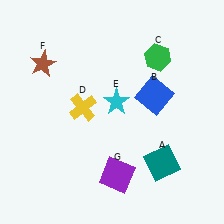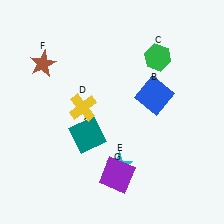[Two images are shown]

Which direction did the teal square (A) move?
The teal square (A) moved left.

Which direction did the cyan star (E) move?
The cyan star (E) moved down.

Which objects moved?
The objects that moved are: the teal square (A), the cyan star (E).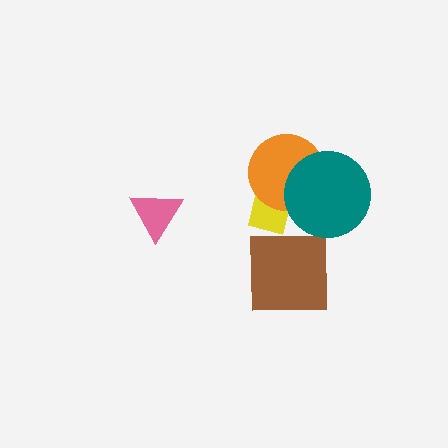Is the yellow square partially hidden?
Yes, it is partially covered by another shape.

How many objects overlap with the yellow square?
2 objects overlap with the yellow square.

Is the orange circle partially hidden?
Yes, it is partially covered by another shape.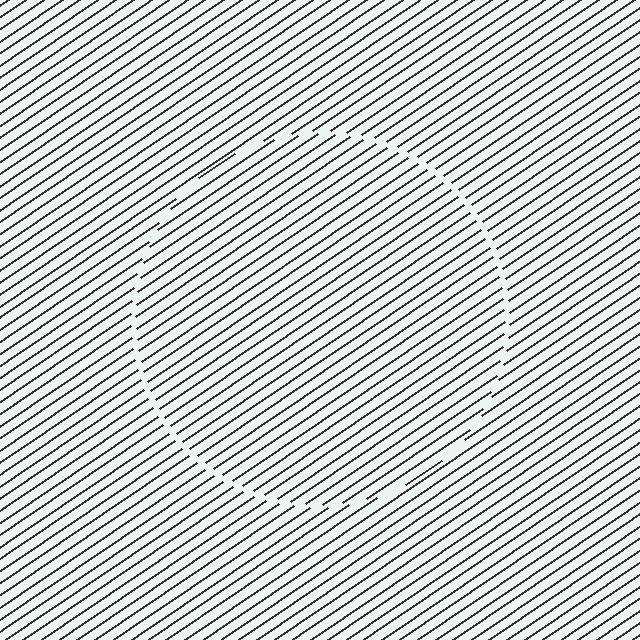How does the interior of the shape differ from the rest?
The interior of the shape contains the same grating, shifted by half a period — the contour is defined by the phase discontinuity where line-ends from the inner and outer gratings abut.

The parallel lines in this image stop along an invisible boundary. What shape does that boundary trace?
An illusory circle. The interior of the shape contains the same grating, shifted by half a period — the contour is defined by the phase discontinuity where line-ends from the inner and outer gratings abut.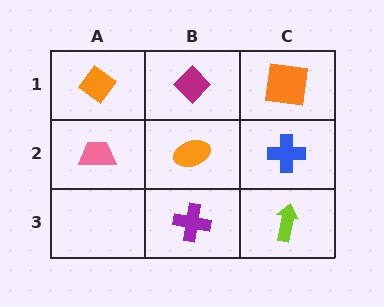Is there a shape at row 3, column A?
No, that cell is empty.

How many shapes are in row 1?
3 shapes.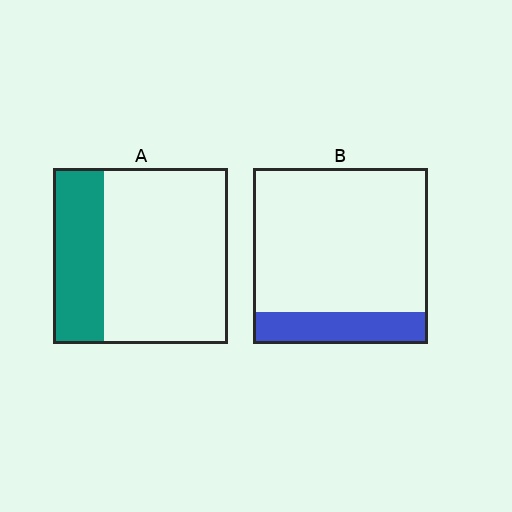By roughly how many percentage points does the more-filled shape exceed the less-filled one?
By roughly 10 percentage points (A over B).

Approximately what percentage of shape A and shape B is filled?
A is approximately 30% and B is approximately 20%.